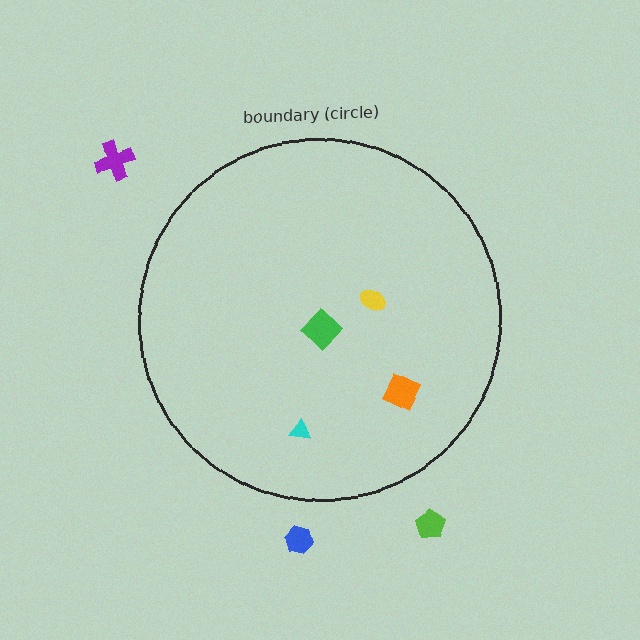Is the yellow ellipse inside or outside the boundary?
Inside.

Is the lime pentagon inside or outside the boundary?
Outside.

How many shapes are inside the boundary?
4 inside, 3 outside.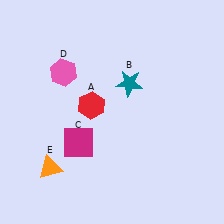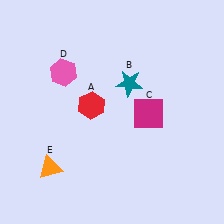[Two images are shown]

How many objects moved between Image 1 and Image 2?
1 object moved between the two images.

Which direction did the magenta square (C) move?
The magenta square (C) moved right.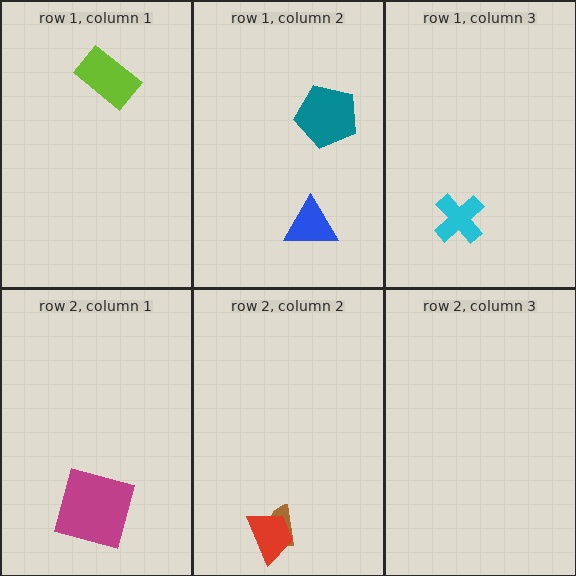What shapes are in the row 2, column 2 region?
The brown semicircle, the red trapezoid.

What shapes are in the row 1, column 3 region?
The cyan cross.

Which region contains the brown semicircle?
The row 2, column 2 region.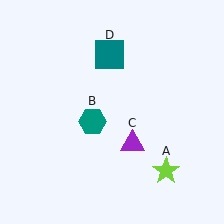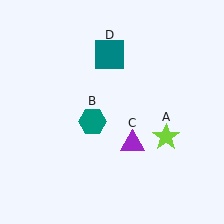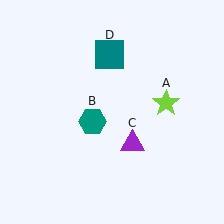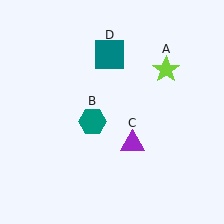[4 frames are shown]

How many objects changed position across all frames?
1 object changed position: lime star (object A).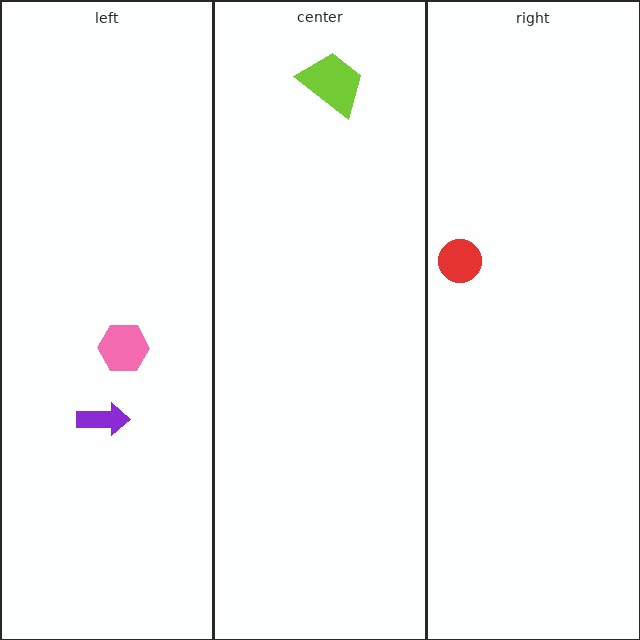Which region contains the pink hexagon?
The left region.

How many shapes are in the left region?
2.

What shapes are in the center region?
The lime trapezoid.